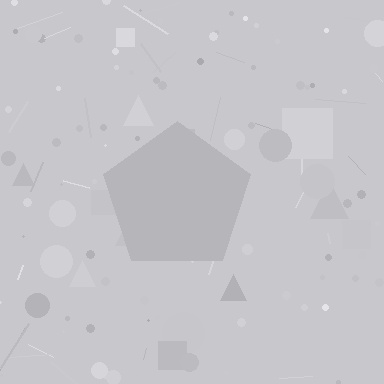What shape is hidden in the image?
A pentagon is hidden in the image.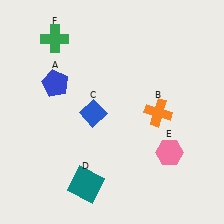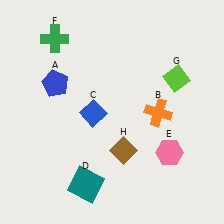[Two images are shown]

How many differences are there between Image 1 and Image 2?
There are 2 differences between the two images.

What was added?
A lime diamond (G), a brown diamond (H) were added in Image 2.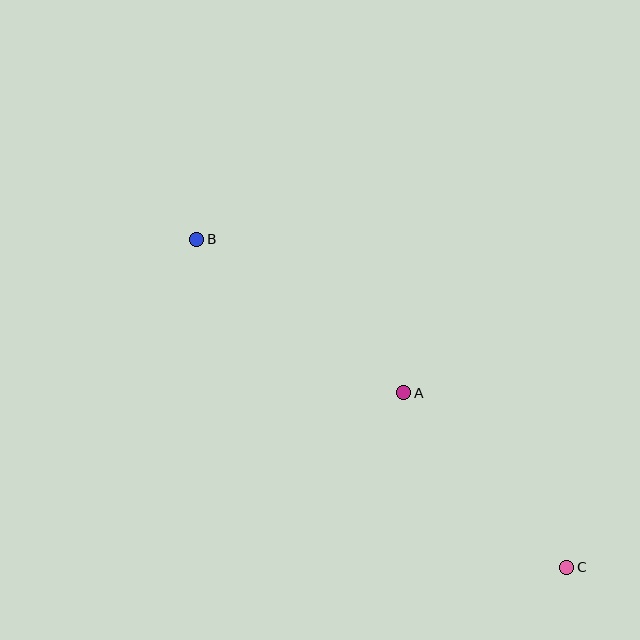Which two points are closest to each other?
Points A and C are closest to each other.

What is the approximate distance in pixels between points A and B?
The distance between A and B is approximately 258 pixels.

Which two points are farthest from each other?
Points B and C are farthest from each other.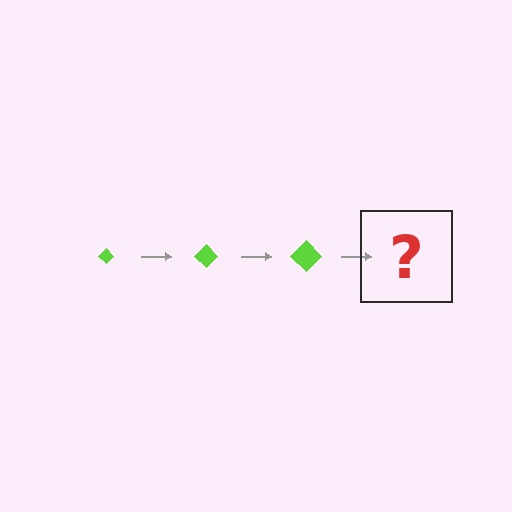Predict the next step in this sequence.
The next step is a lime diamond, larger than the previous one.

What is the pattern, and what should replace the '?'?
The pattern is that the diamond gets progressively larger each step. The '?' should be a lime diamond, larger than the previous one.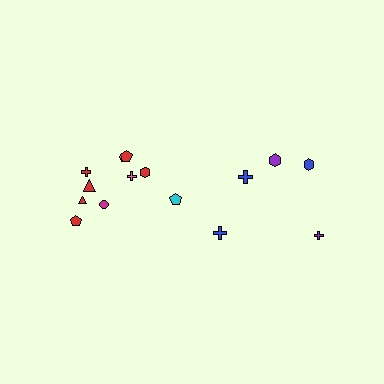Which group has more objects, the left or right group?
The left group.